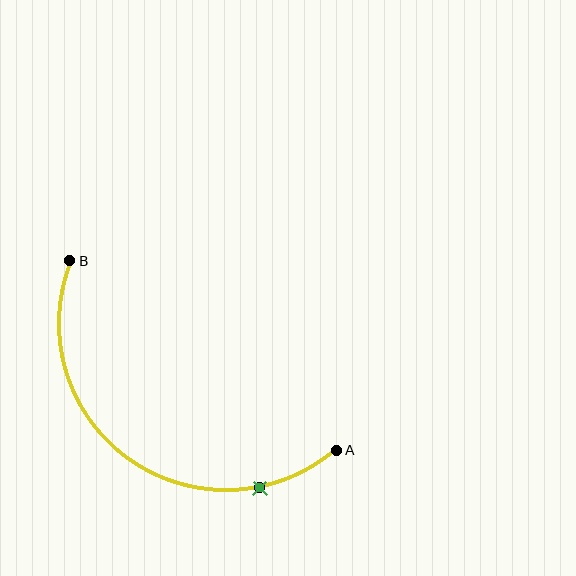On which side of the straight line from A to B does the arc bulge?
The arc bulges below and to the left of the straight line connecting A and B.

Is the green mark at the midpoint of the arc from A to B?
No. The green mark lies on the arc but is closer to endpoint A. The arc midpoint would be at the point on the curve equidistant along the arc from both A and B.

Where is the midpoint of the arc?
The arc midpoint is the point on the curve farthest from the straight line joining A and B. It sits below and to the left of that line.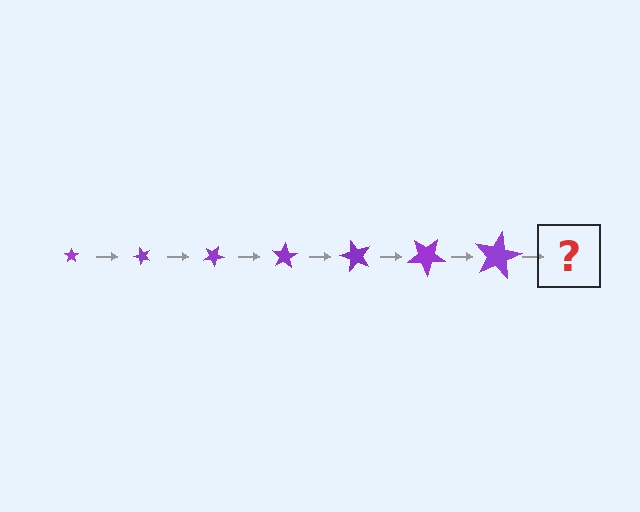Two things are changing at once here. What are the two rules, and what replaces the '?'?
The two rules are that the star grows larger each step and it rotates 50 degrees each step. The '?' should be a star, larger than the previous one and rotated 350 degrees from the start.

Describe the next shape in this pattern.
It should be a star, larger than the previous one and rotated 350 degrees from the start.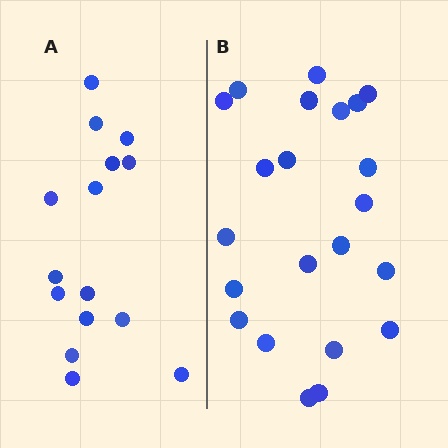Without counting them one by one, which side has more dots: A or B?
Region B (the right region) has more dots.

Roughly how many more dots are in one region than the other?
Region B has roughly 8 or so more dots than region A.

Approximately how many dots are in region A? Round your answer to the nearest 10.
About 20 dots. (The exact count is 15, which rounds to 20.)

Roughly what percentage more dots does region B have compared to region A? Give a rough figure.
About 45% more.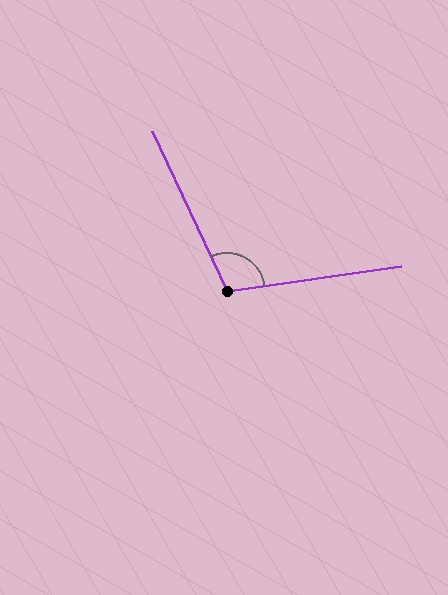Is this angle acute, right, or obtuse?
It is obtuse.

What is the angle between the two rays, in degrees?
Approximately 107 degrees.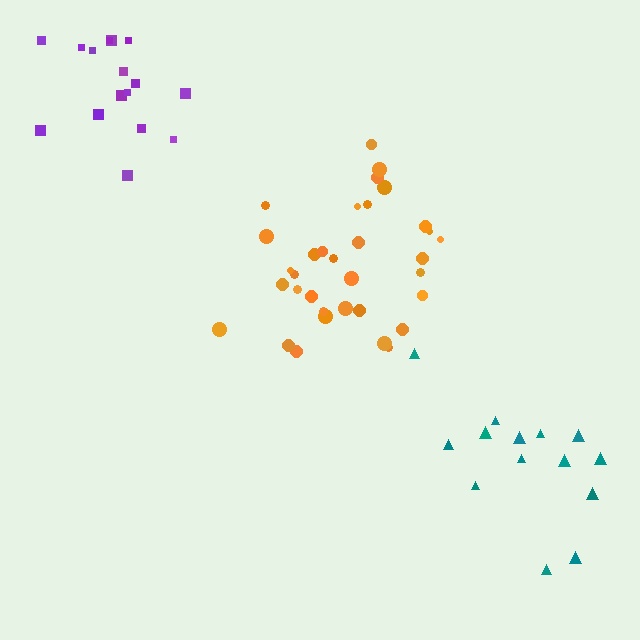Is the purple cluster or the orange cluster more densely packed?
Orange.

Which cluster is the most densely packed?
Orange.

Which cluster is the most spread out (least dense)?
Teal.